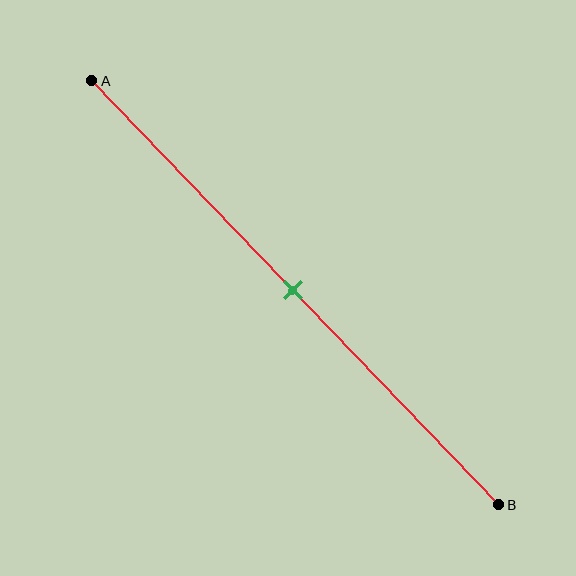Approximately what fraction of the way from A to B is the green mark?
The green mark is approximately 50% of the way from A to B.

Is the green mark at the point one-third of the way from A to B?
No, the mark is at about 50% from A, not at the 33% one-third point.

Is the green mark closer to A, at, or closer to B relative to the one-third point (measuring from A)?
The green mark is closer to point B than the one-third point of segment AB.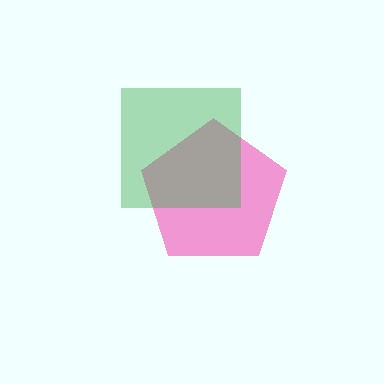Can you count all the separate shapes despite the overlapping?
Yes, there are 2 separate shapes.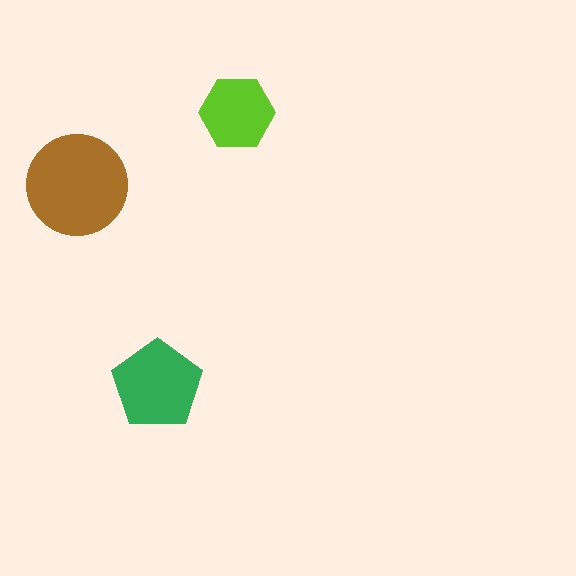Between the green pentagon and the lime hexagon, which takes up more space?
The green pentagon.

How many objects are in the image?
There are 3 objects in the image.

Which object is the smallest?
The lime hexagon.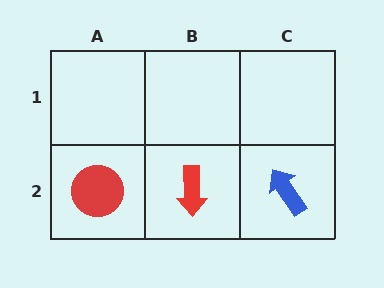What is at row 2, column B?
A red arrow.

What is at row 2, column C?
A blue arrow.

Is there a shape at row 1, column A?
No, that cell is empty.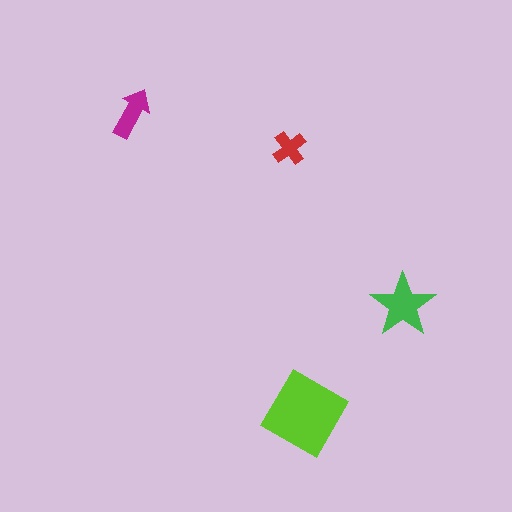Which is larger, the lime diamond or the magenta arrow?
The lime diamond.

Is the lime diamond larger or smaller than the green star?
Larger.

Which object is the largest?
The lime diamond.